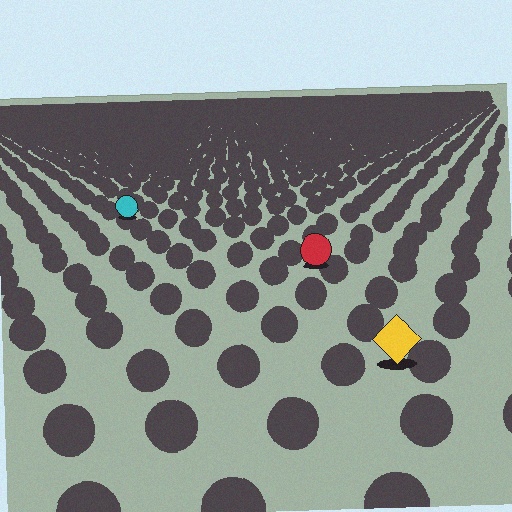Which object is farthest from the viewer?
The cyan circle is farthest from the viewer. It appears smaller and the ground texture around it is denser.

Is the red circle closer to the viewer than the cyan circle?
Yes. The red circle is closer — you can tell from the texture gradient: the ground texture is coarser near it.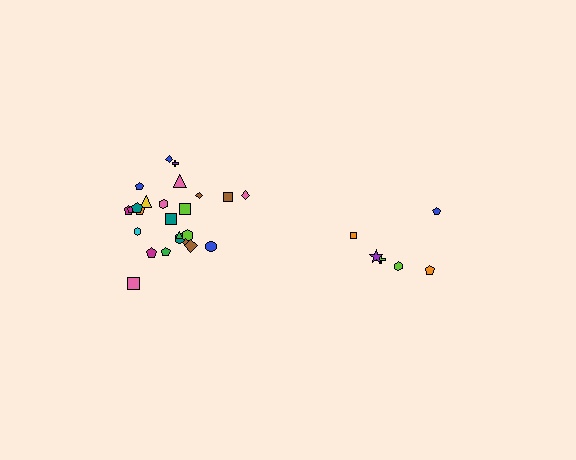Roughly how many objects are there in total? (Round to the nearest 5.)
Roughly 30 objects in total.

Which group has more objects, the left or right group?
The left group.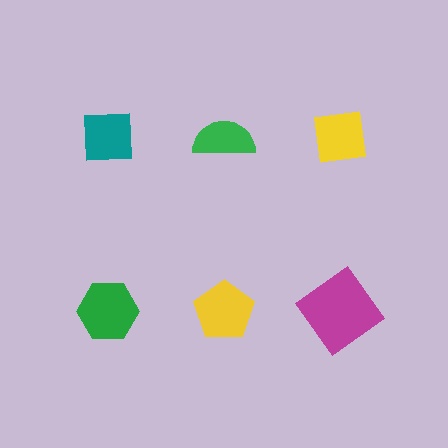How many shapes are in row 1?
3 shapes.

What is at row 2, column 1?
A green hexagon.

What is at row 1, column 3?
A yellow square.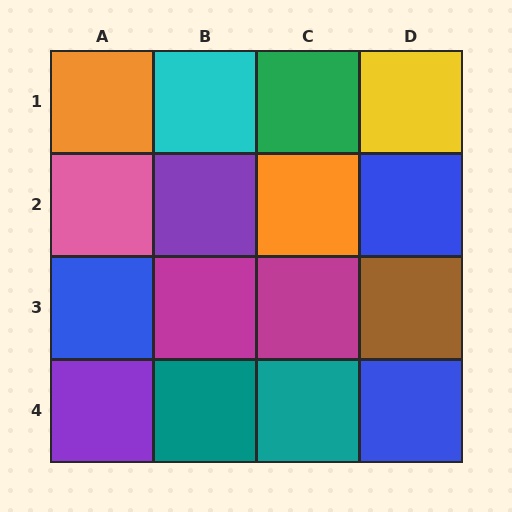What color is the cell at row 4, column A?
Purple.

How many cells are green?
1 cell is green.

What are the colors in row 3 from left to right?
Blue, magenta, magenta, brown.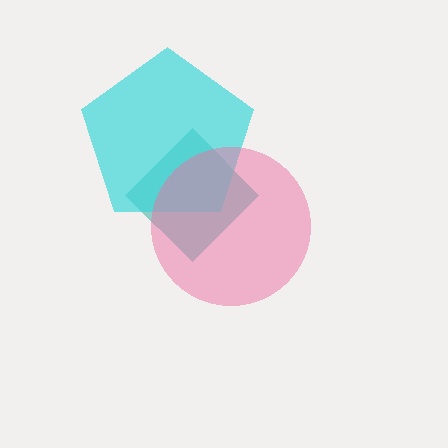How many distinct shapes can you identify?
There are 3 distinct shapes: a teal diamond, a cyan pentagon, a pink circle.